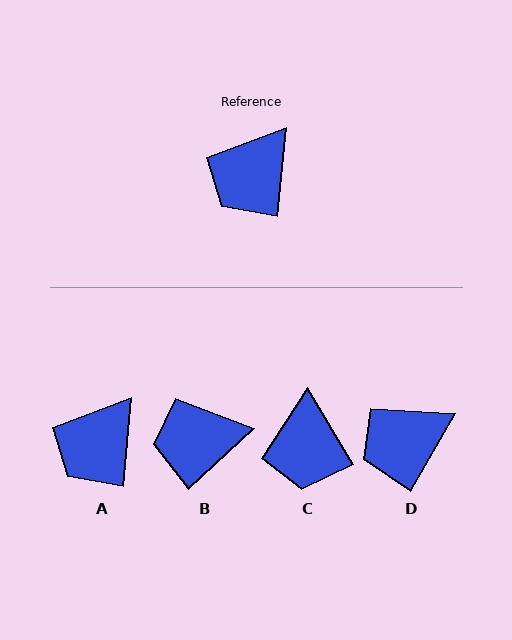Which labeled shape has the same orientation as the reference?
A.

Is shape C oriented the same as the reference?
No, it is off by about 36 degrees.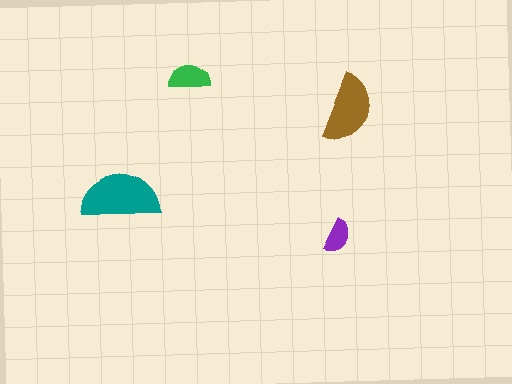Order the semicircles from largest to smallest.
the teal one, the brown one, the green one, the purple one.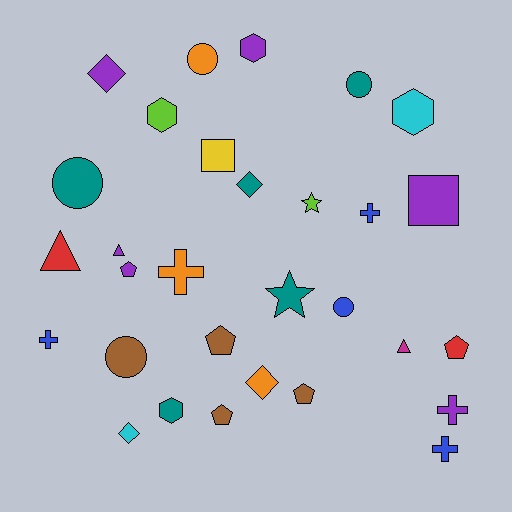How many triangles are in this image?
There are 3 triangles.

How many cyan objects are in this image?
There are 2 cyan objects.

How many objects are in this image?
There are 30 objects.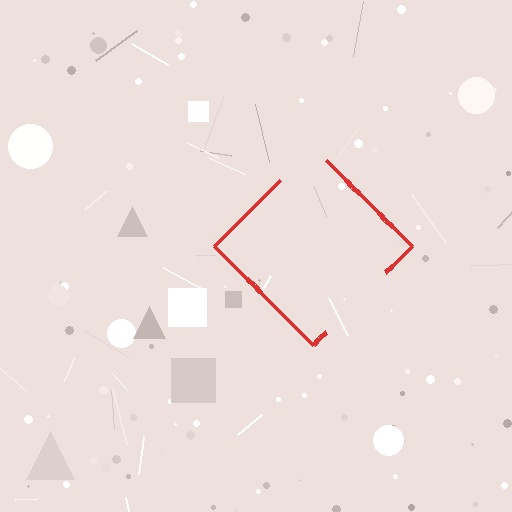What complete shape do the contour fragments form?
The contour fragments form a diamond.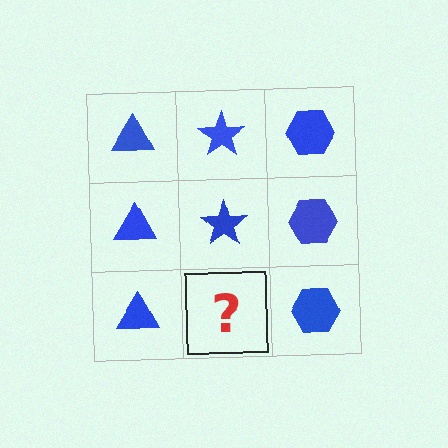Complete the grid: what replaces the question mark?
The question mark should be replaced with a blue star.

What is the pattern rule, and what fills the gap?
The rule is that each column has a consistent shape. The gap should be filled with a blue star.